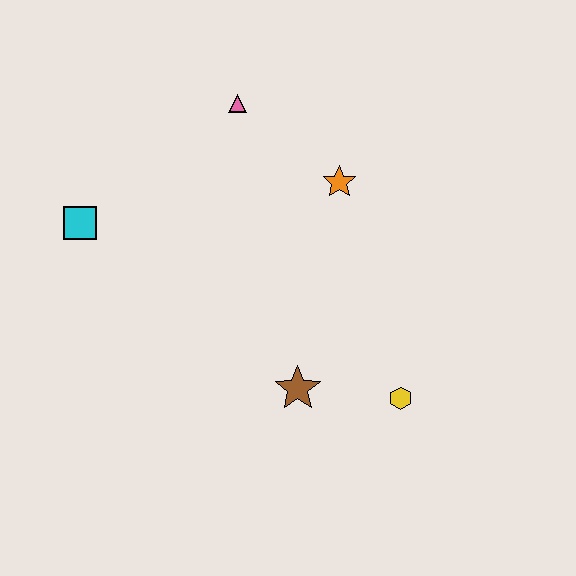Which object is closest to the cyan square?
The pink triangle is closest to the cyan square.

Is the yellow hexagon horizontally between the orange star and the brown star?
No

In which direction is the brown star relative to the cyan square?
The brown star is to the right of the cyan square.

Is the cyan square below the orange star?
Yes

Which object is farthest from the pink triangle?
The yellow hexagon is farthest from the pink triangle.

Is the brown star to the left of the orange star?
Yes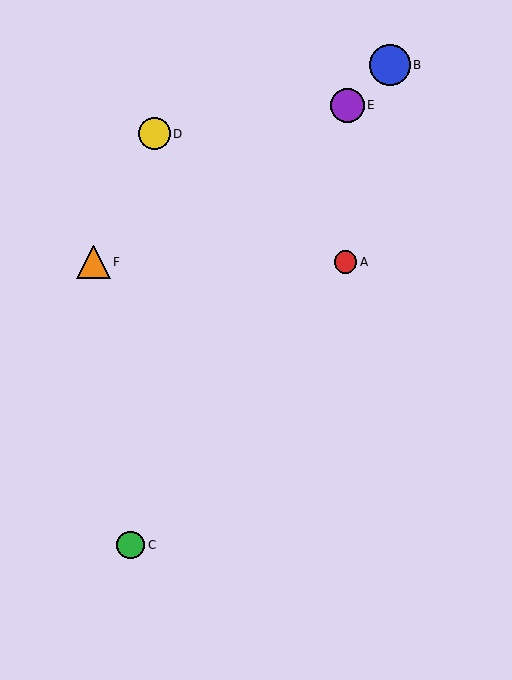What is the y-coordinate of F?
Object F is at y≈262.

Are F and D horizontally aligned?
No, F is at y≈262 and D is at y≈134.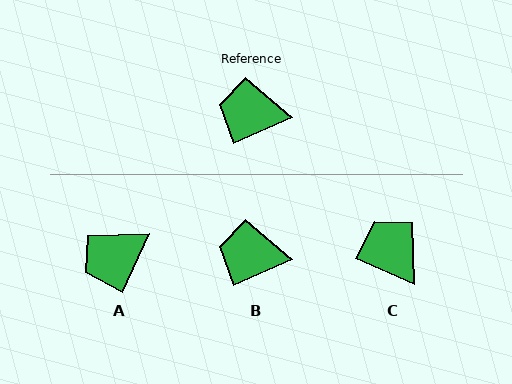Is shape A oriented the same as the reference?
No, it is off by about 41 degrees.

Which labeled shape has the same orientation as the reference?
B.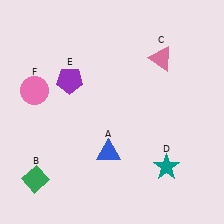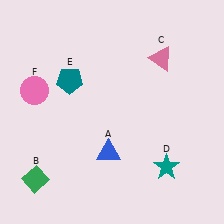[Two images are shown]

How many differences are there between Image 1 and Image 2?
There is 1 difference between the two images.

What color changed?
The pentagon (E) changed from purple in Image 1 to teal in Image 2.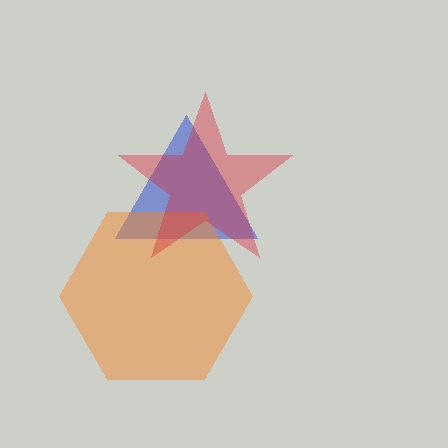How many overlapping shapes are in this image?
There are 3 overlapping shapes in the image.